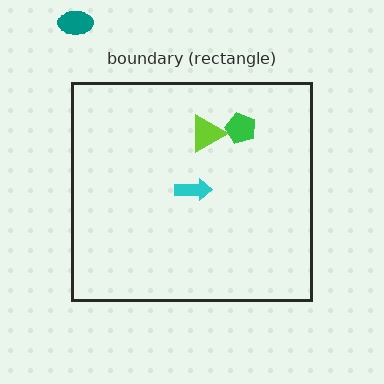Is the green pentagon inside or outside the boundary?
Inside.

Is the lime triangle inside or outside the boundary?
Inside.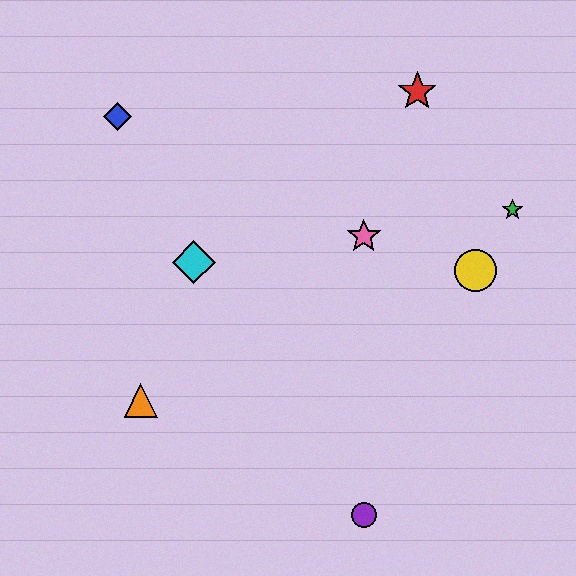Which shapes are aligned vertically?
The purple circle, the pink star are aligned vertically.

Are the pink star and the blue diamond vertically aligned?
No, the pink star is at x≈364 and the blue diamond is at x≈118.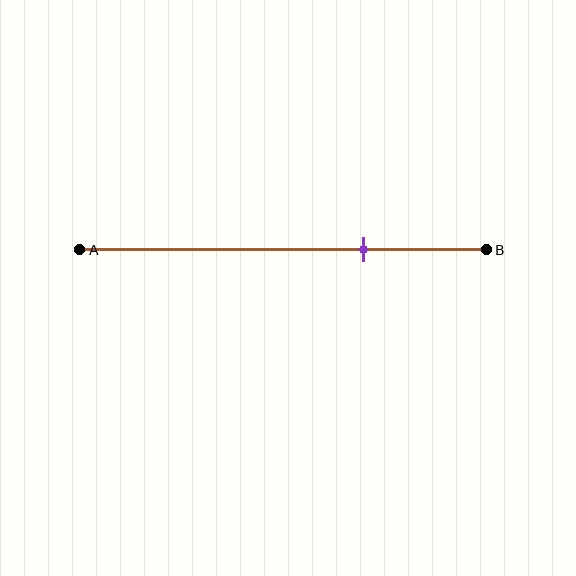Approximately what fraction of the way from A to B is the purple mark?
The purple mark is approximately 70% of the way from A to B.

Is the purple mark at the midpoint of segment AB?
No, the mark is at about 70% from A, not at the 50% midpoint.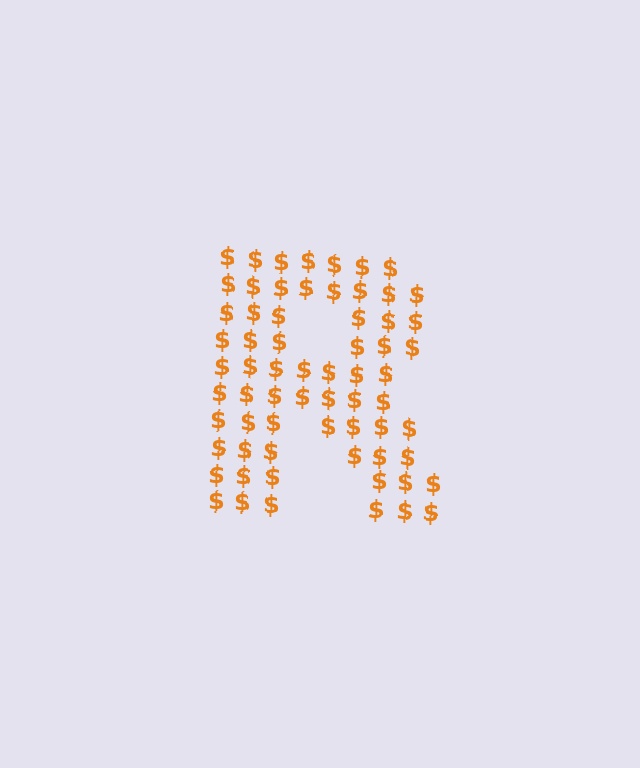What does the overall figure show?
The overall figure shows the letter R.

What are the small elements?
The small elements are dollar signs.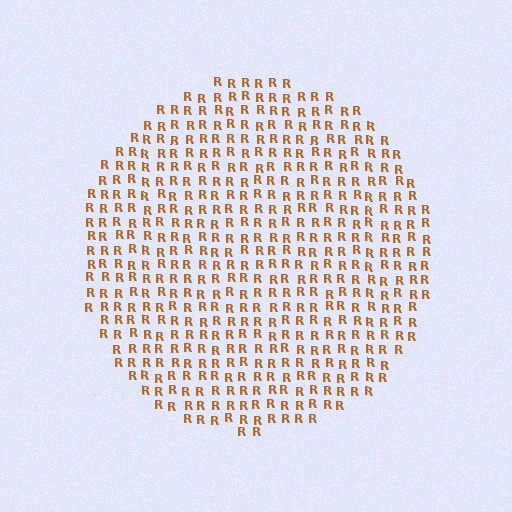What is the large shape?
The large shape is a circle.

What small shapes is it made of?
It is made of small letter R's.